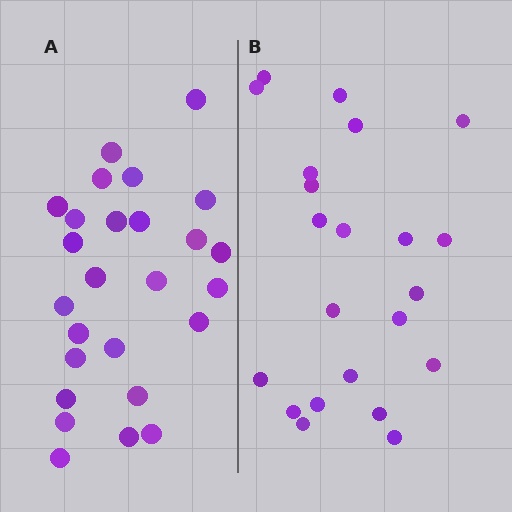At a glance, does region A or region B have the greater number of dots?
Region A (the left region) has more dots.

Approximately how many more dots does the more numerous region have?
Region A has about 4 more dots than region B.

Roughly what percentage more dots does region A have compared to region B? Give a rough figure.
About 20% more.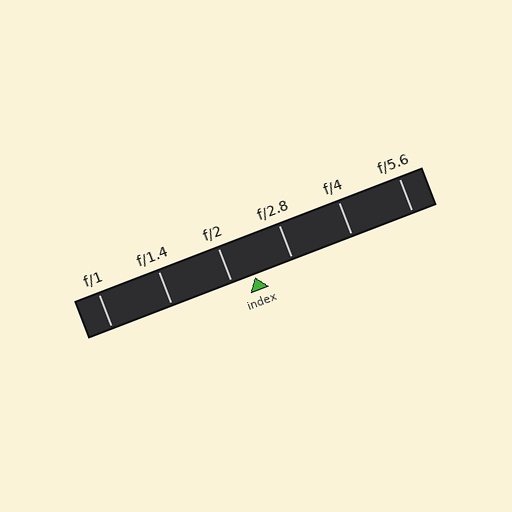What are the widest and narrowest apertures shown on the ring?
The widest aperture shown is f/1 and the narrowest is f/5.6.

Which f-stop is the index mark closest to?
The index mark is closest to f/2.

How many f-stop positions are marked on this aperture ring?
There are 6 f-stop positions marked.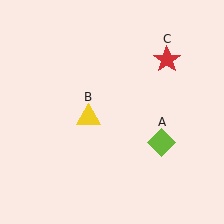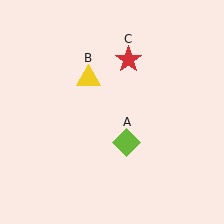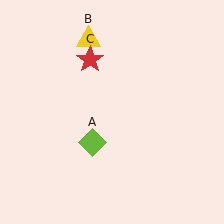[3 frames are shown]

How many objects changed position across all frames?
3 objects changed position: lime diamond (object A), yellow triangle (object B), red star (object C).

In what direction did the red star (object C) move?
The red star (object C) moved left.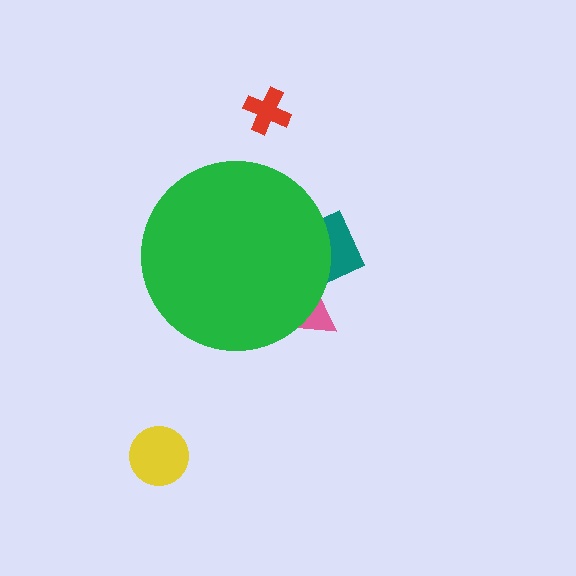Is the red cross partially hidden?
No, the red cross is fully visible.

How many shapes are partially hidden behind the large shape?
2 shapes are partially hidden.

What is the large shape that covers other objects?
A green circle.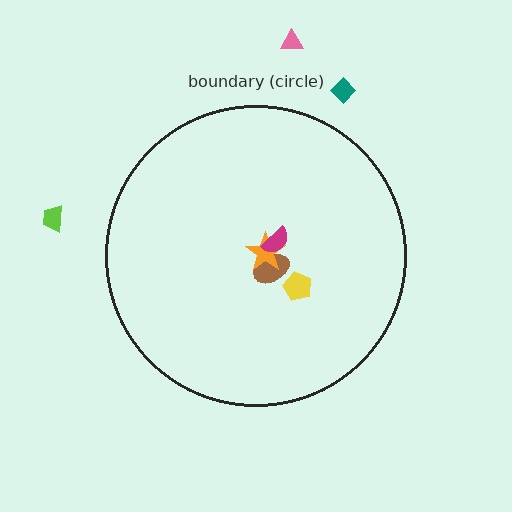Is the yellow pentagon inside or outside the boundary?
Inside.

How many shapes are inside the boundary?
4 inside, 3 outside.